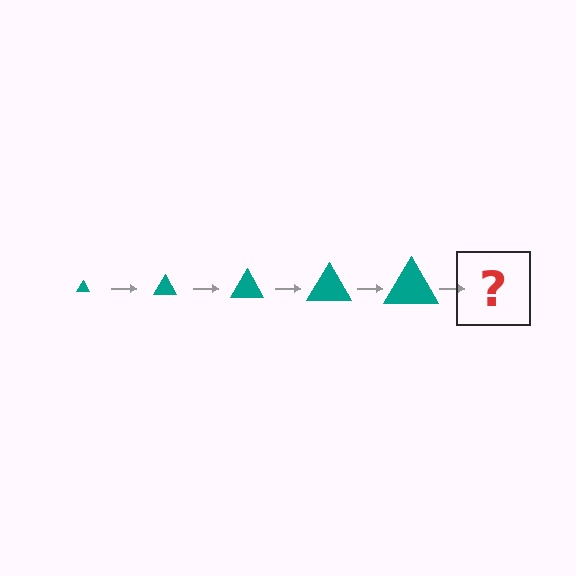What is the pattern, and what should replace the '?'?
The pattern is that the triangle gets progressively larger each step. The '?' should be a teal triangle, larger than the previous one.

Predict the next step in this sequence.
The next step is a teal triangle, larger than the previous one.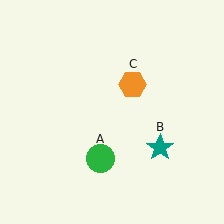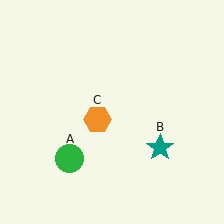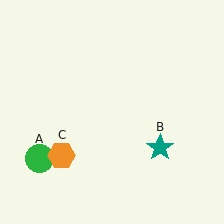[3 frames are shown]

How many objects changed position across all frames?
2 objects changed position: green circle (object A), orange hexagon (object C).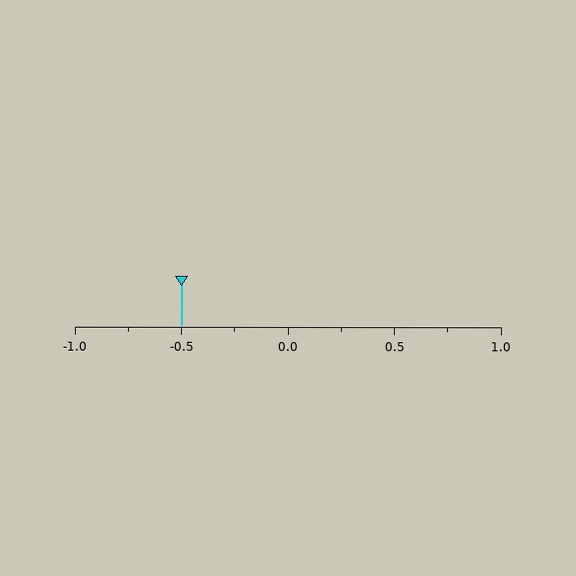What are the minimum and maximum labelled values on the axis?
The axis runs from -1.0 to 1.0.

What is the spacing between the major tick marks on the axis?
The major ticks are spaced 0.5 apart.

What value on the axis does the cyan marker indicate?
The marker indicates approximately -0.5.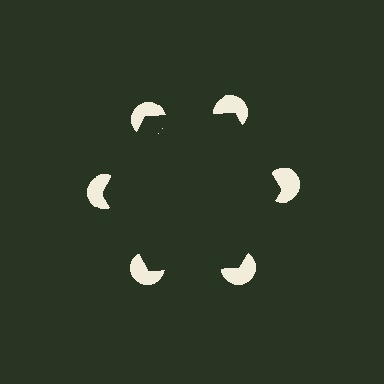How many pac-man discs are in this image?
There are 6 — one at each vertex of the illusory hexagon.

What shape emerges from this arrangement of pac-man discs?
An illusory hexagon — its edges are inferred from the aligned wedge cuts in the pac-man discs, not physically drawn.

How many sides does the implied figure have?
6 sides.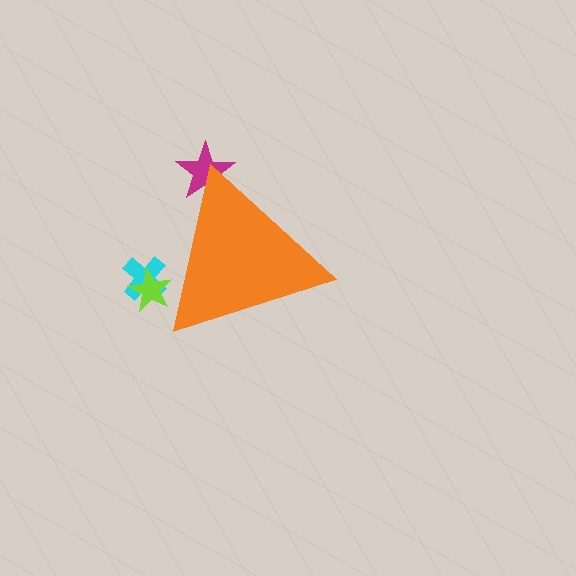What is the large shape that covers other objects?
An orange triangle.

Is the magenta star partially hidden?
Yes, the magenta star is partially hidden behind the orange triangle.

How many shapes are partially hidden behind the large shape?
3 shapes are partially hidden.